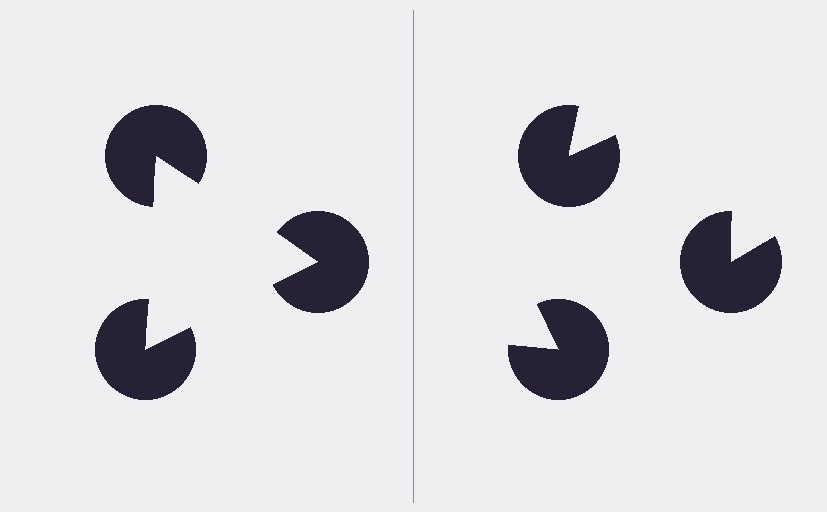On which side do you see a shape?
An illusory triangle appears on the left side. On the right side the wedge cuts are rotated, so no coherent shape forms.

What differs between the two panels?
The pac-man discs are positioned identically on both sides; only the wedge orientations differ. On the left they align to a triangle; on the right they are misaligned.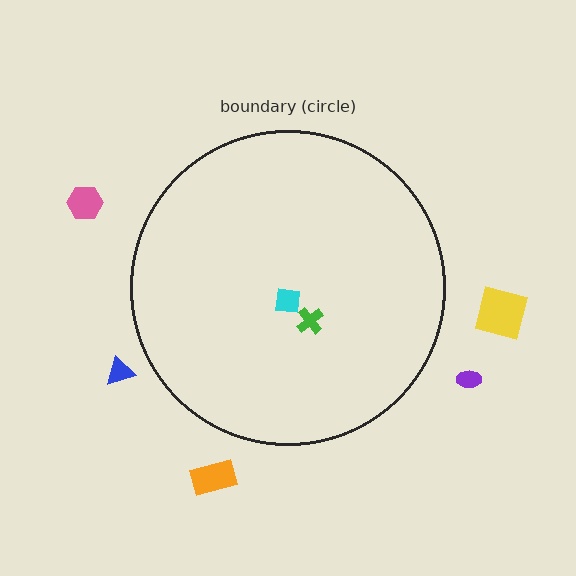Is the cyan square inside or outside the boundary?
Inside.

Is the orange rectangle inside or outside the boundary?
Outside.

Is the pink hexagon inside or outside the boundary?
Outside.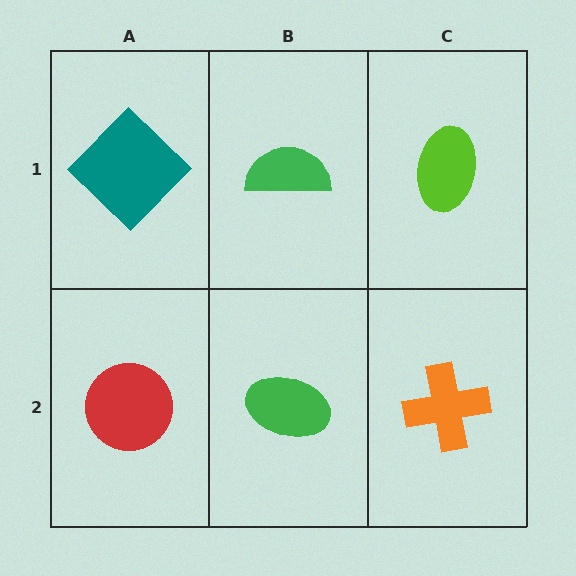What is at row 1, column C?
A lime ellipse.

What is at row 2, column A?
A red circle.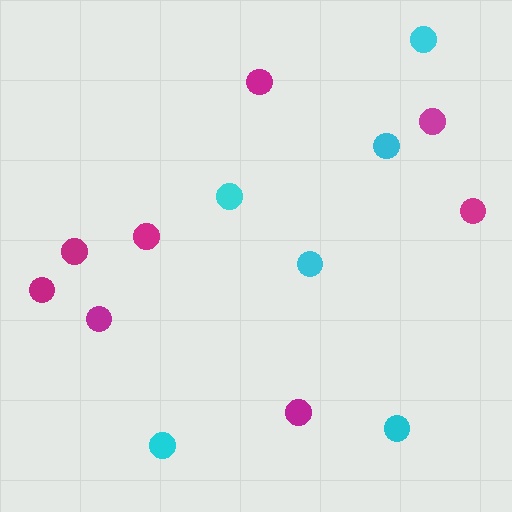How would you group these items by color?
There are 2 groups: one group of cyan circles (6) and one group of magenta circles (8).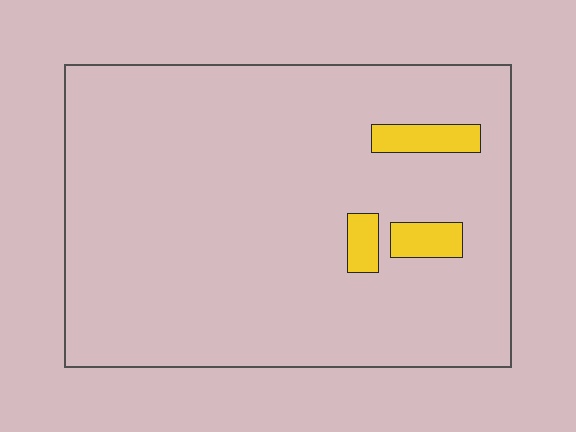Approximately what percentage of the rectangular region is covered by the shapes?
Approximately 5%.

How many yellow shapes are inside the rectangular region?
3.